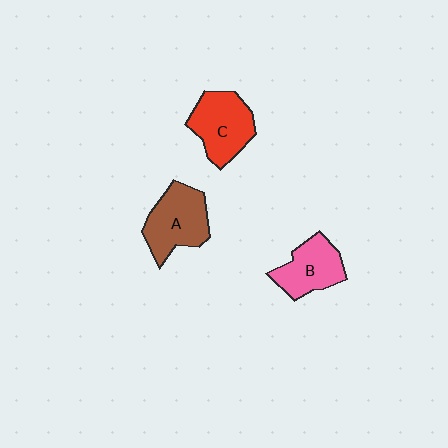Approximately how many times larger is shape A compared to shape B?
Approximately 1.2 times.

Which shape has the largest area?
Shape A (brown).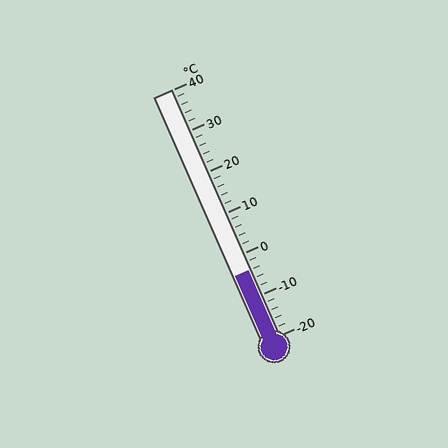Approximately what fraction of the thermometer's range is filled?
The thermometer is filled to approximately 25% of its range.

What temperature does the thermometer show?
The thermometer shows approximately -4°C.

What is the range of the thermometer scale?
The thermometer scale ranges from -20°C to 40°C.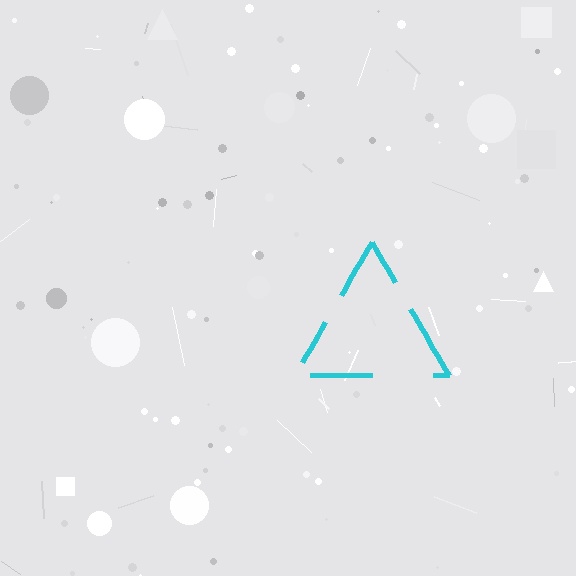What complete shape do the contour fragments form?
The contour fragments form a triangle.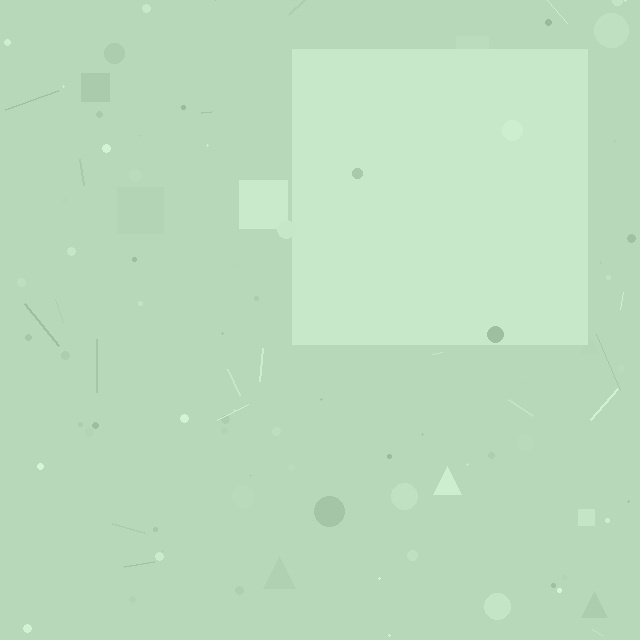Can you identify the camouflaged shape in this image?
The camouflaged shape is a square.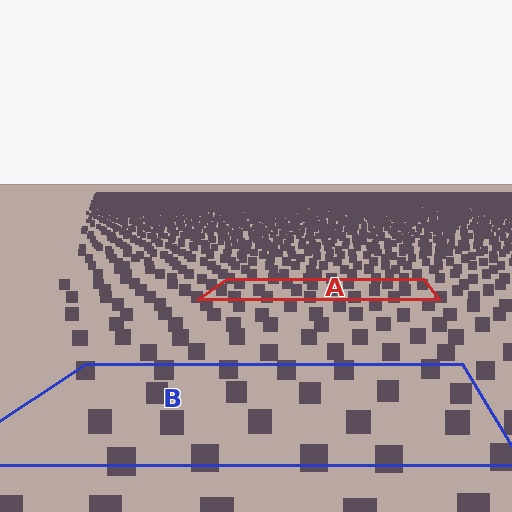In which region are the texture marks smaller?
The texture marks are smaller in region A, because it is farther away.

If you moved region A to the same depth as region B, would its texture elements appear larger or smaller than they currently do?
They would appear larger. At a closer depth, the same texture elements are projected at a bigger on-screen size.